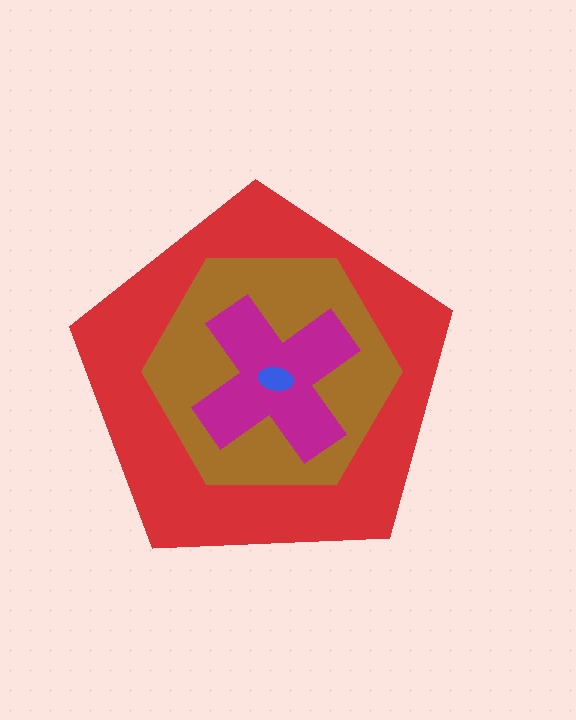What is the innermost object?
The blue ellipse.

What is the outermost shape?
The red pentagon.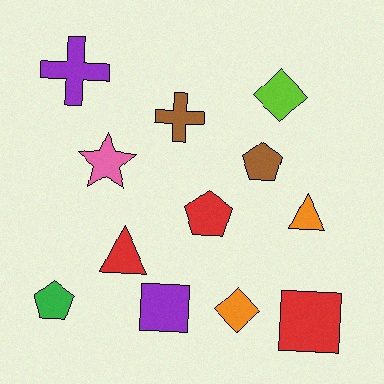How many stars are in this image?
There is 1 star.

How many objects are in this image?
There are 12 objects.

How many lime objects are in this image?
There is 1 lime object.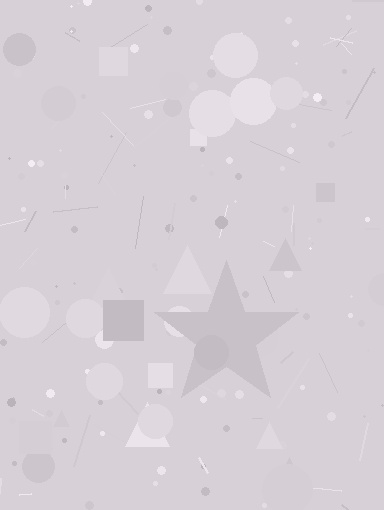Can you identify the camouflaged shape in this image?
The camouflaged shape is a star.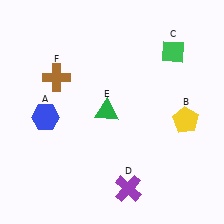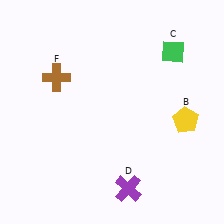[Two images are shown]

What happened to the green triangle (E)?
The green triangle (E) was removed in Image 2. It was in the top-left area of Image 1.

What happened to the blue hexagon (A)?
The blue hexagon (A) was removed in Image 2. It was in the bottom-left area of Image 1.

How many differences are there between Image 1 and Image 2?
There are 2 differences between the two images.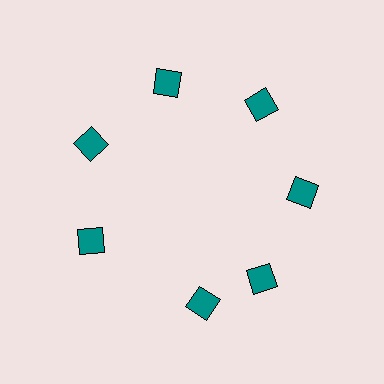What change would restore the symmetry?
The symmetry would be restored by rotating it back into even spacing with its neighbors so that all 7 diamonds sit at equal angles and equal distance from the center.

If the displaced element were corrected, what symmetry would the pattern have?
It would have 7-fold rotational symmetry — the pattern would map onto itself every 51 degrees.